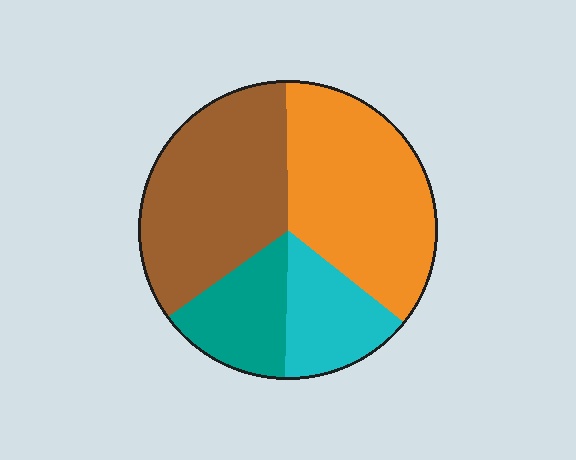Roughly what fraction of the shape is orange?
Orange takes up about three eighths (3/8) of the shape.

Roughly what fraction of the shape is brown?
Brown covers about 35% of the shape.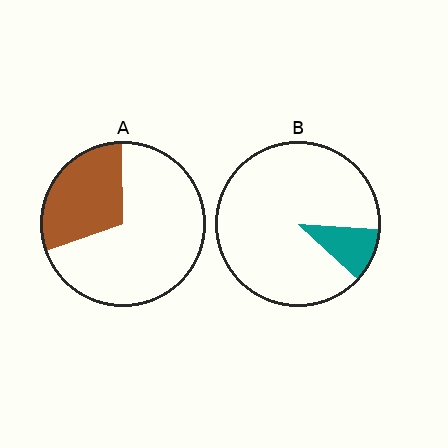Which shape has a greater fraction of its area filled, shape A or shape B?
Shape A.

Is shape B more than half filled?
No.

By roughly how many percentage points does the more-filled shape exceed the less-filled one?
By roughly 20 percentage points (A over B).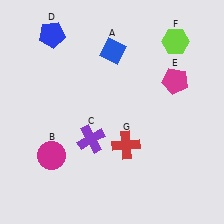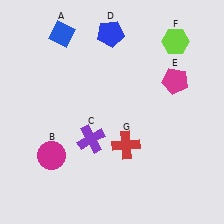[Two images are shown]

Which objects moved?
The objects that moved are: the blue diamond (A), the blue pentagon (D).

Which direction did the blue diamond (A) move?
The blue diamond (A) moved left.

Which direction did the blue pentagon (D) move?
The blue pentagon (D) moved right.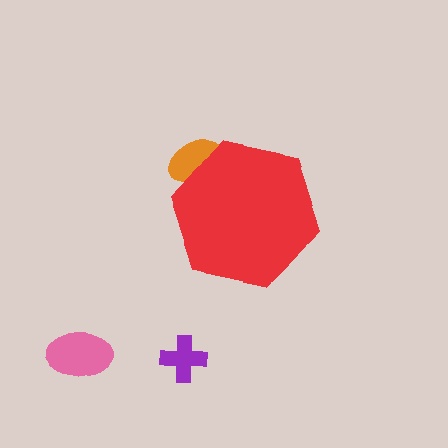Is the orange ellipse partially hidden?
Yes, the orange ellipse is partially hidden behind the red hexagon.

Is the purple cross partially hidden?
No, the purple cross is fully visible.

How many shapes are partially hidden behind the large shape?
1 shape is partially hidden.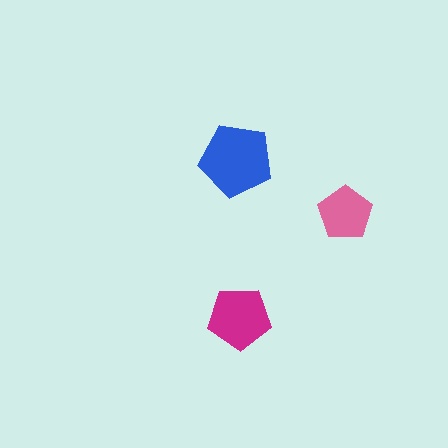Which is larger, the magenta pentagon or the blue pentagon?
The blue one.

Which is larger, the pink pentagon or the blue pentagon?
The blue one.